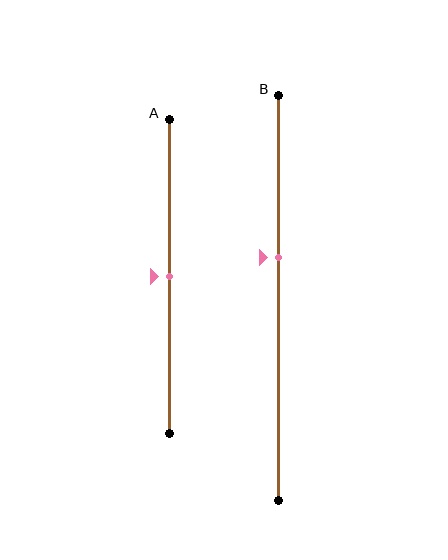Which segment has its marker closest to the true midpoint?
Segment A has its marker closest to the true midpoint.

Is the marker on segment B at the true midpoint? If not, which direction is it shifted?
No, the marker on segment B is shifted upward by about 10% of the segment length.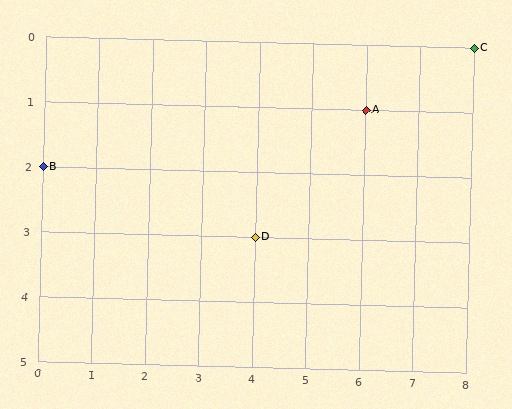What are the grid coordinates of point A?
Point A is at grid coordinates (6, 1).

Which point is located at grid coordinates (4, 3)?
Point D is at (4, 3).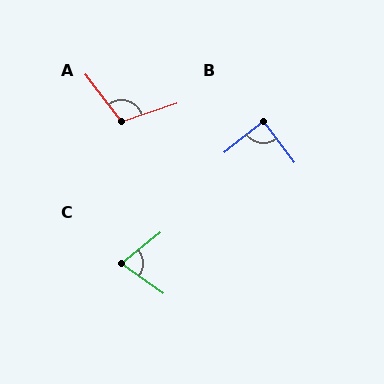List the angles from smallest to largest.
C (74°), B (88°), A (109°).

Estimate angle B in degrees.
Approximately 88 degrees.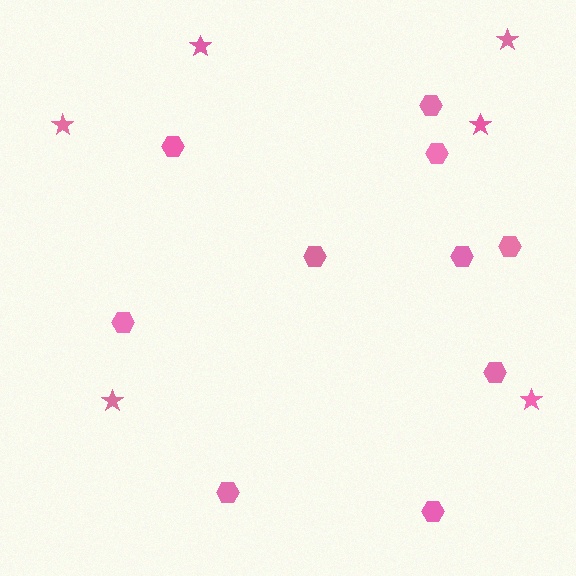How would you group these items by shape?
There are 2 groups: one group of hexagons (10) and one group of stars (6).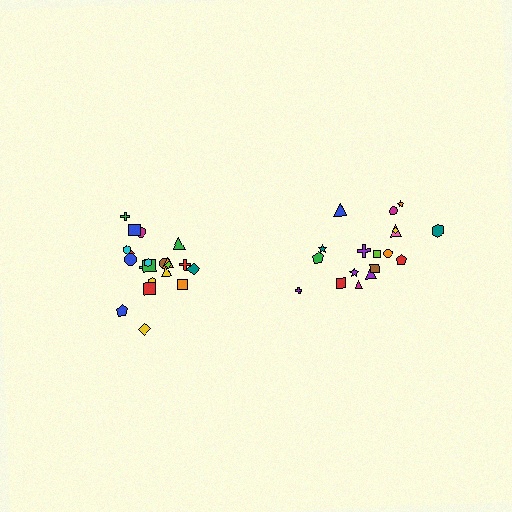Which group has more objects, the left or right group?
The left group.